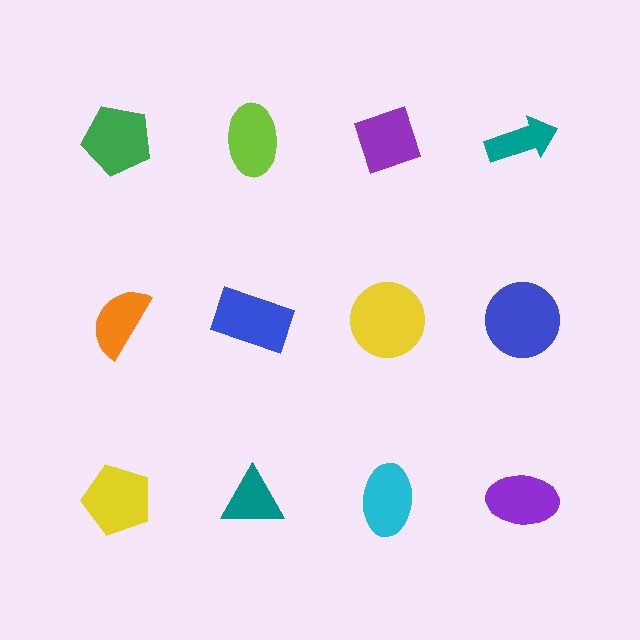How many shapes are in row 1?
4 shapes.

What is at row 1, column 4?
A teal arrow.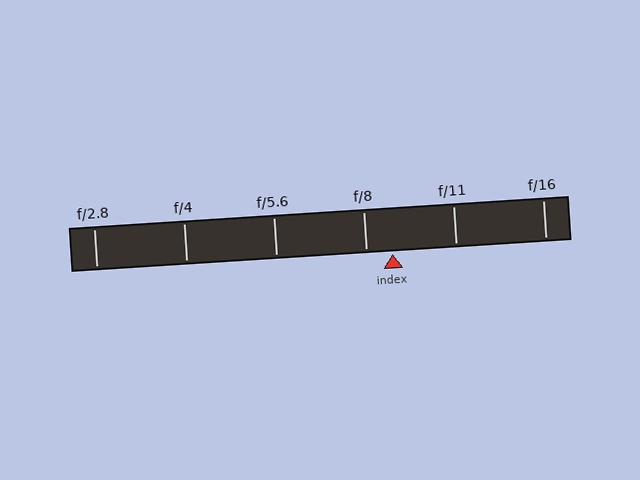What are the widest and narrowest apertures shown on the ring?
The widest aperture shown is f/2.8 and the narrowest is f/16.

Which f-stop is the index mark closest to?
The index mark is closest to f/8.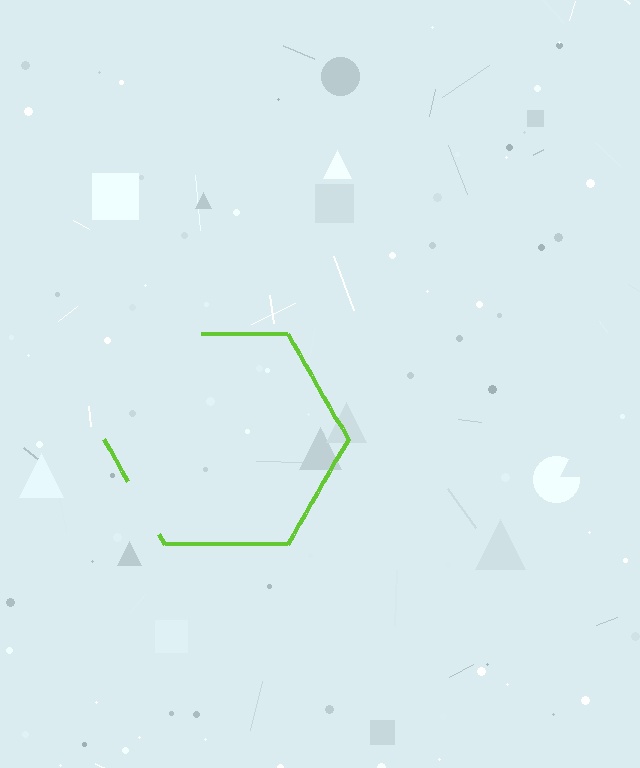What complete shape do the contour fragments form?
The contour fragments form a hexagon.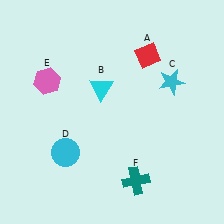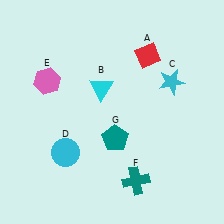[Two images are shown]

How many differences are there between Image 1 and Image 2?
There is 1 difference between the two images.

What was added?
A teal pentagon (G) was added in Image 2.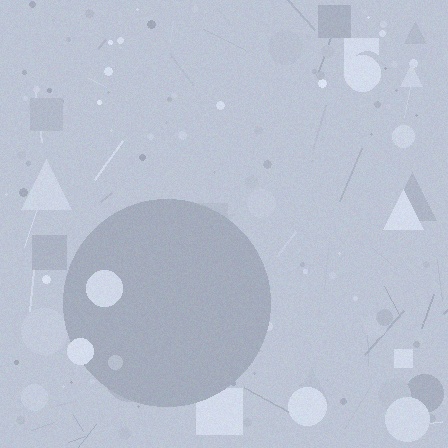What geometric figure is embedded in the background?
A circle is embedded in the background.